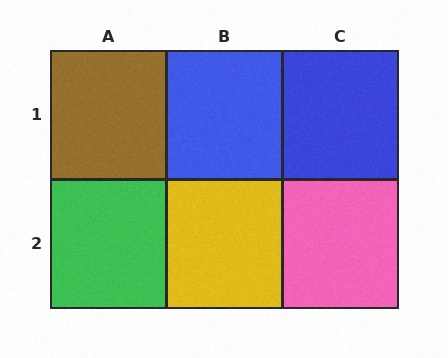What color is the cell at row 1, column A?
Brown.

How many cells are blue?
2 cells are blue.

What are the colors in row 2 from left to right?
Green, yellow, pink.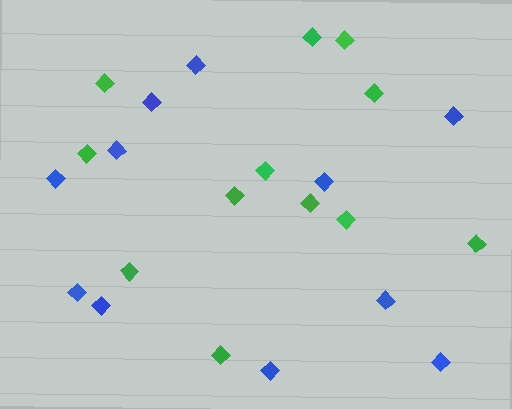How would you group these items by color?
There are 2 groups: one group of blue diamonds (11) and one group of green diamonds (12).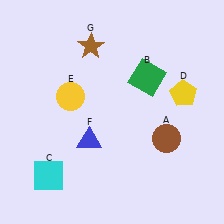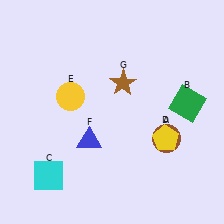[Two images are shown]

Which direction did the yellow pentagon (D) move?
The yellow pentagon (D) moved down.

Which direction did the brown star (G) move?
The brown star (G) moved down.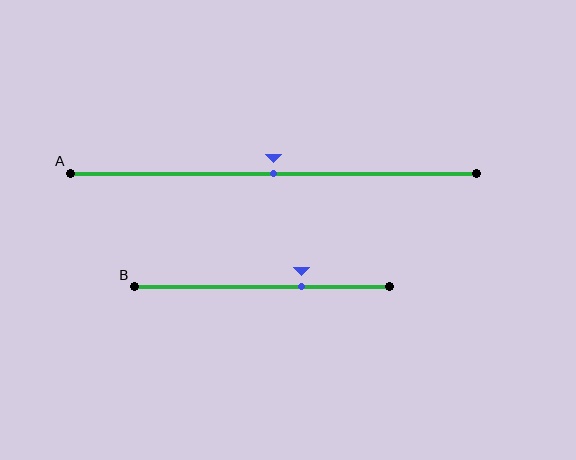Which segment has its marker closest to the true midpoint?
Segment A has its marker closest to the true midpoint.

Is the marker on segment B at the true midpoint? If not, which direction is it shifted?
No, the marker on segment B is shifted to the right by about 16% of the segment length.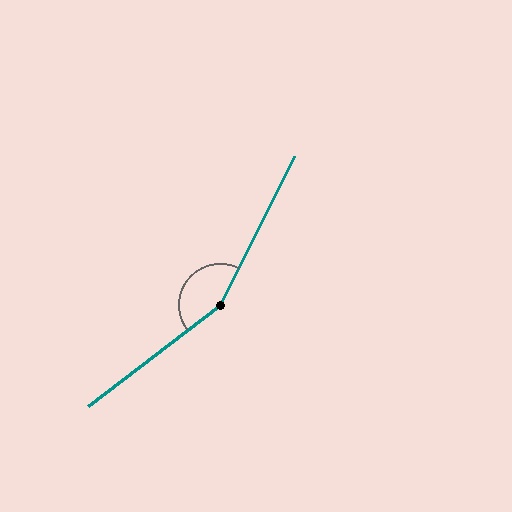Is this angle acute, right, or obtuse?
It is obtuse.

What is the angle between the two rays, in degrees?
Approximately 154 degrees.